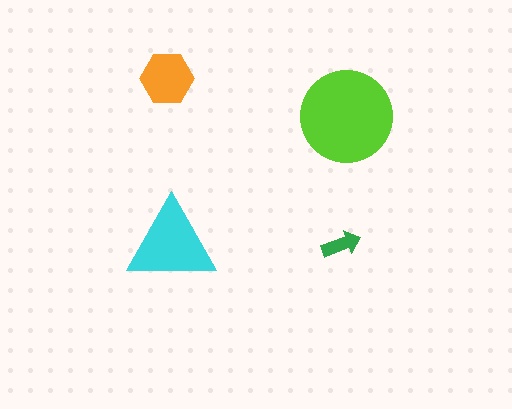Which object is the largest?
The lime circle.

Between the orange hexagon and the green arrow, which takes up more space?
The orange hexagon.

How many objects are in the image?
There are 4 objects in the image.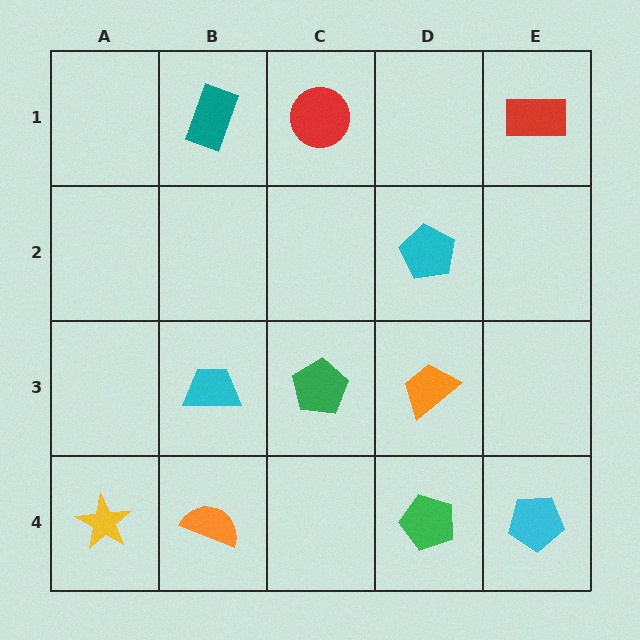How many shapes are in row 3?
3 shapes.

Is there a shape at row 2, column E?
No, that cell is empty.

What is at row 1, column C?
A red circle.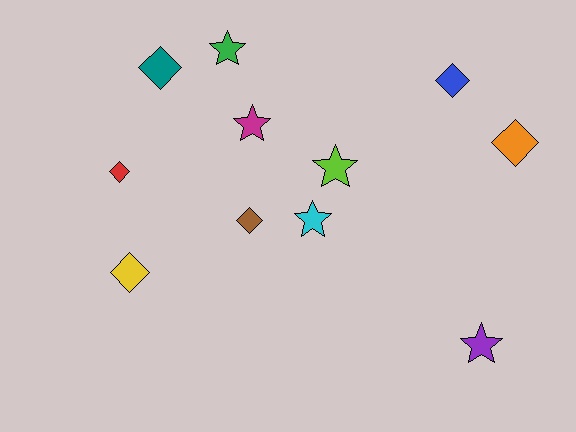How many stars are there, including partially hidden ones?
There are 5 stars.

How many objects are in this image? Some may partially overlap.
There are 11 objects.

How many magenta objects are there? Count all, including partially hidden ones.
There is 1 magenta object.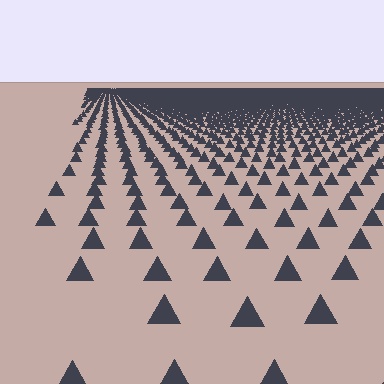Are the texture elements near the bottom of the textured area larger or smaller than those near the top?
Larger. Near the bottom, elements are closer to the viewer and appear at a bigger on-screen size.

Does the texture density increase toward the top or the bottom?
Density increases toward the top.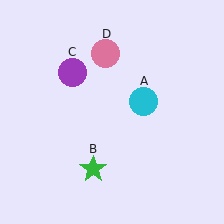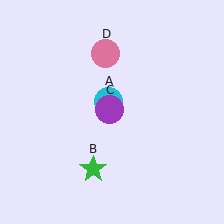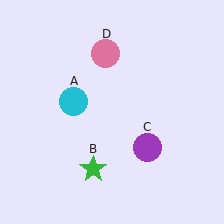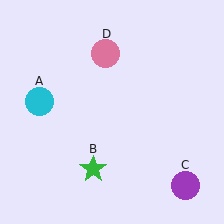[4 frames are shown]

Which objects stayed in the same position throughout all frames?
Green star (object B) and pink circle (object D) remained stationary.